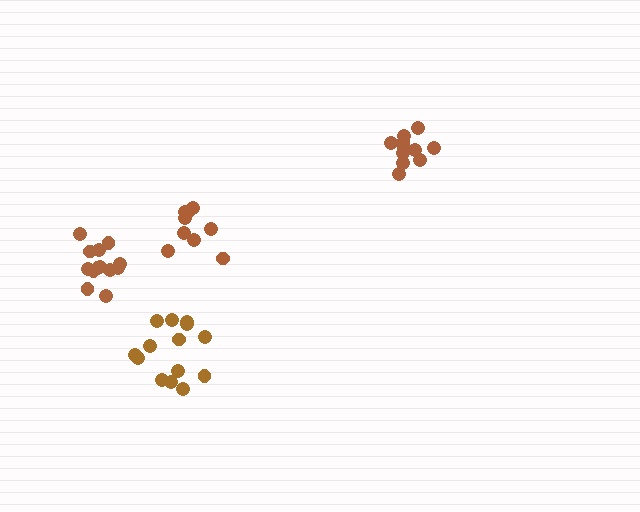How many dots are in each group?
Group 1: 13 dots, Group 2: 14 dots, Group 3: 9 dots, Group 4: 11 dots (47 total).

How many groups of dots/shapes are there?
There are 4 groups.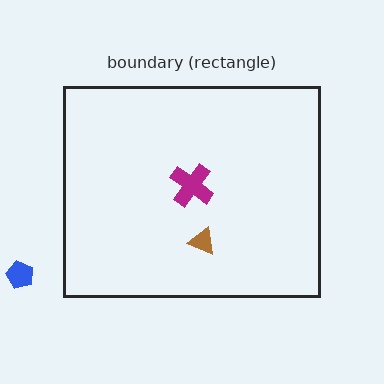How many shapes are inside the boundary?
2 inside, 1 outside.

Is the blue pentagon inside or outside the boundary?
Outside.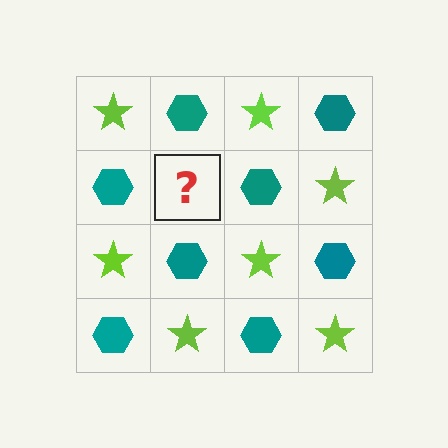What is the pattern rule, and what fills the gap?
The rule is that it alternates lime star and teal hexagon in a checkerboard pattern. The gap should be filled with a lime star.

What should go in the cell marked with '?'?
The missing cell should contain a lime star.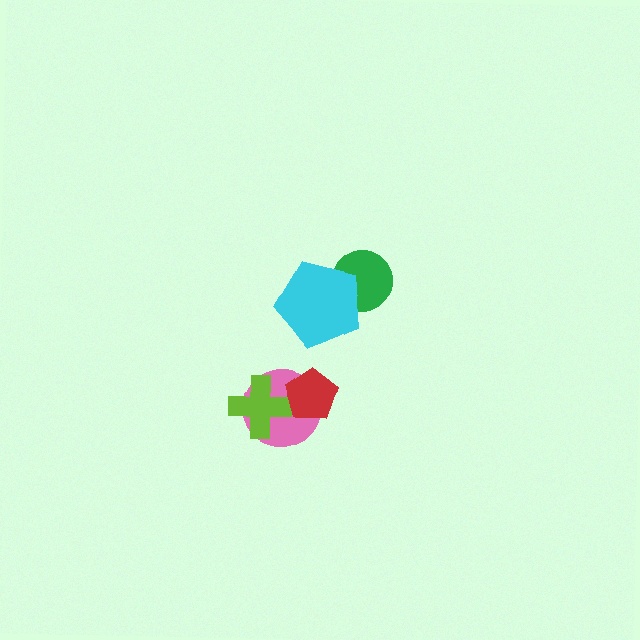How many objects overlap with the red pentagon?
2 objects overlap with the red pentagon.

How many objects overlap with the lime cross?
2 objects overlap with the lime cross.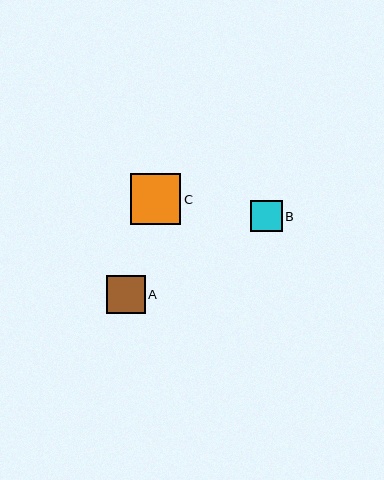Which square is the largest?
Square C is the largest with a size of approximately 50 pixels.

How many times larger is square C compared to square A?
Square C is approximately 1.3 times the size of square A.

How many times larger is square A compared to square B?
Square A is approximately 1.2 times the size of square B.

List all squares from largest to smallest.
From largest to smallest: C, A, B.